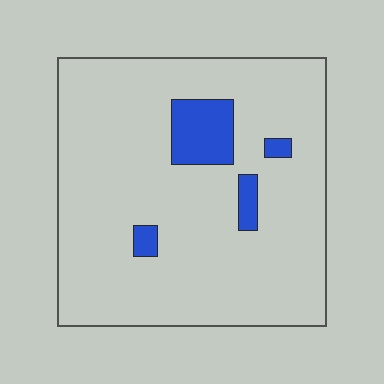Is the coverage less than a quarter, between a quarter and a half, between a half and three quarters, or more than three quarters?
Less than a quarter.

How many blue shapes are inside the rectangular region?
4.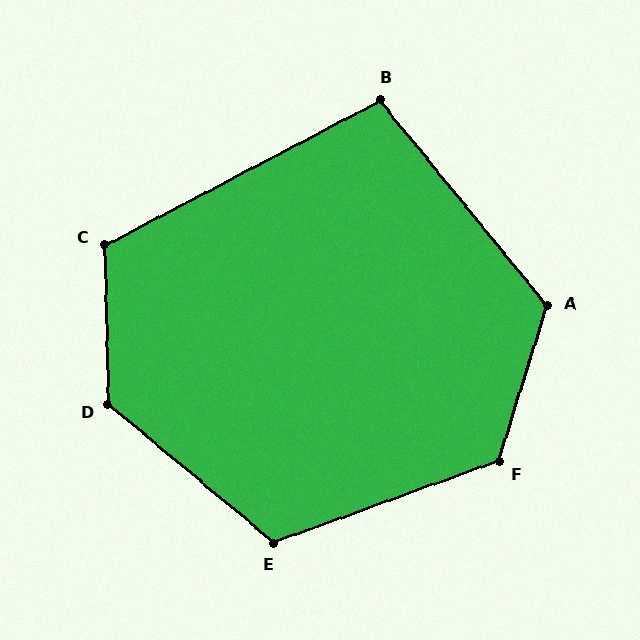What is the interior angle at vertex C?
Approximately 116 degrees (obtuse).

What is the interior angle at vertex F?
Approximately 127 degrees (obtuse).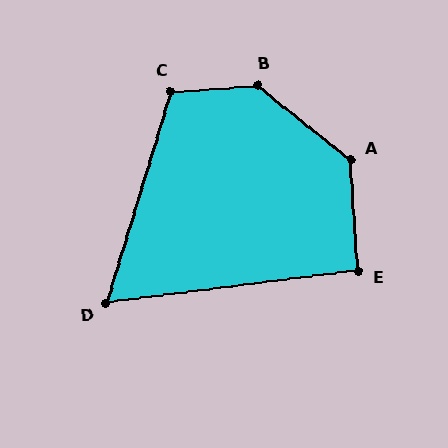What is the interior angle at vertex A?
Approximately 132 degrees (obtuse).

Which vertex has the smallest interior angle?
D, at approximately 66 degrees.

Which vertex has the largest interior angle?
B, at approximately 137 degrees.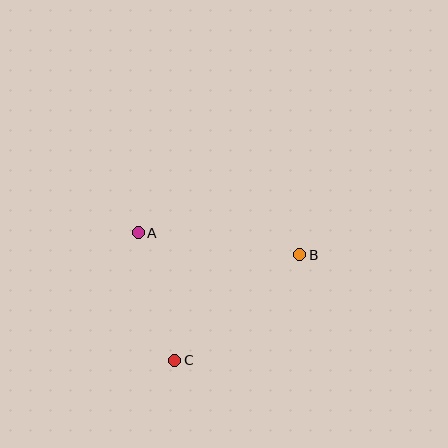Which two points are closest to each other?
Points A and C are closest to each other.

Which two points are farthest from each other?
Points B and C are farthest from each other.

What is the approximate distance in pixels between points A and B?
The distance between A and B is approximately 163 pixels.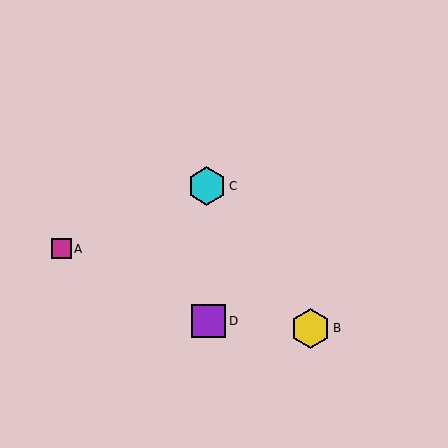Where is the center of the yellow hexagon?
The center of the yellow hexagon is at (310, 328).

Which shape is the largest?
The yellow hexagon (labeled B) is the largest.